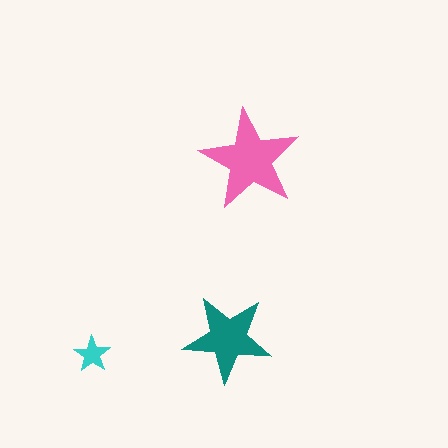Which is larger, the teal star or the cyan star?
The teal one.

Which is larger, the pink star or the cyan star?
The pink one.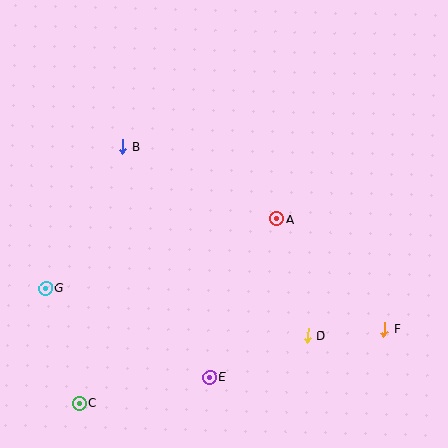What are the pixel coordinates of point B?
Point B is at (123, 147).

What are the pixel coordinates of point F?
Point F is at (384, 329).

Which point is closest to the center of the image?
Point A at (277, 219) is closest to the center.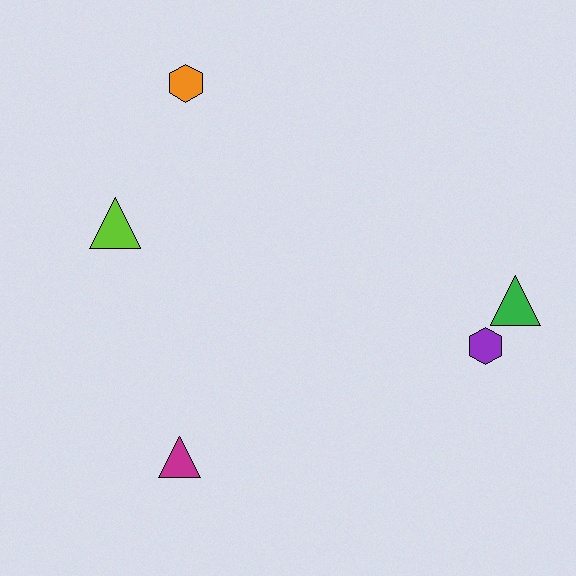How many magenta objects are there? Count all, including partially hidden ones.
There is 1 magenta object.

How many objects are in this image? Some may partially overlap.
There are 5 objects.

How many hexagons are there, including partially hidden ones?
There are 2 hexagons.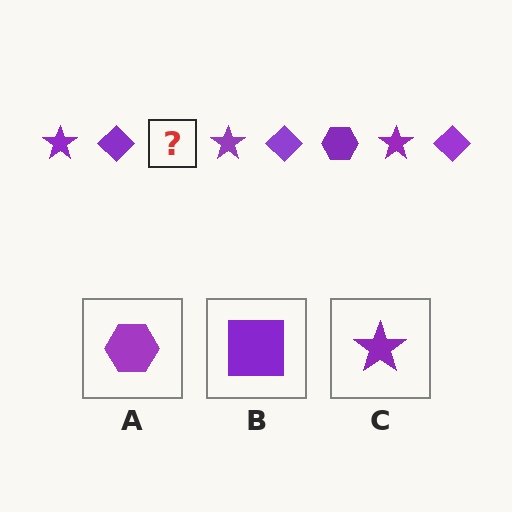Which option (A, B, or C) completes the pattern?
A.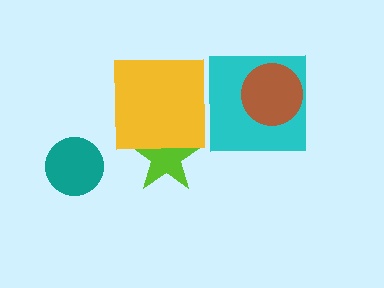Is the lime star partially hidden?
Yes, it is partially covered by another shape.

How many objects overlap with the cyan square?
1 object overlaps with the cyan square.